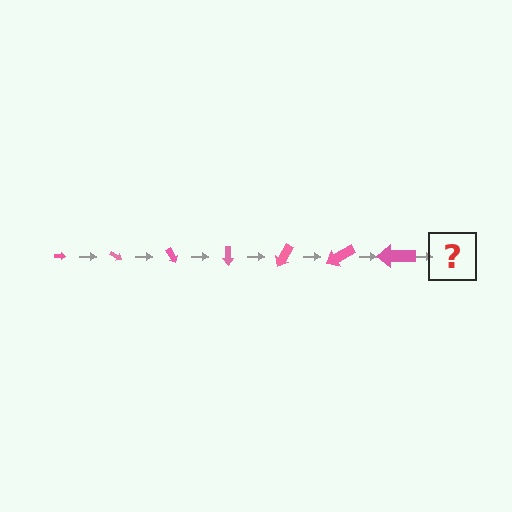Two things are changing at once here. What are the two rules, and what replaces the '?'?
The two rules are that the arrow grows larger each step and it rotates 30 degrees each step. The '?' should be an arrow, larger than the previous one and rotated 210 degrees from the start.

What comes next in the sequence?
The next element should be an arrow, larger than the previous one and rotated 210 degrees from the start.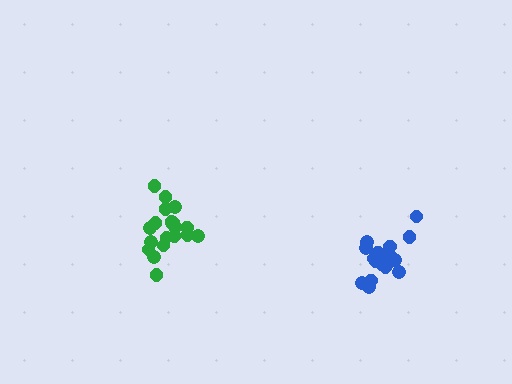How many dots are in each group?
Group 1: 20 dots, Group 2: 20 dots (40 total).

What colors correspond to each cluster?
The clusters are colored: green, blue.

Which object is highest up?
The green cluster is topmost.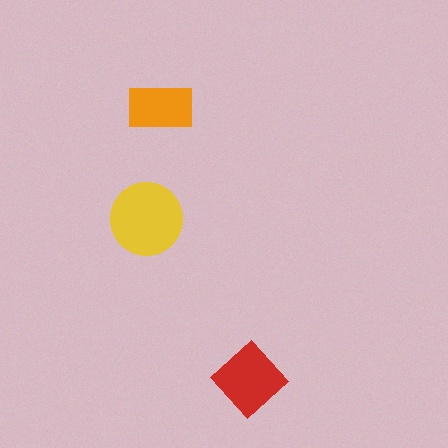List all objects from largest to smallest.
The yellow circle, the red diamond, the orange rectangle.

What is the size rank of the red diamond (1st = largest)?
2nd.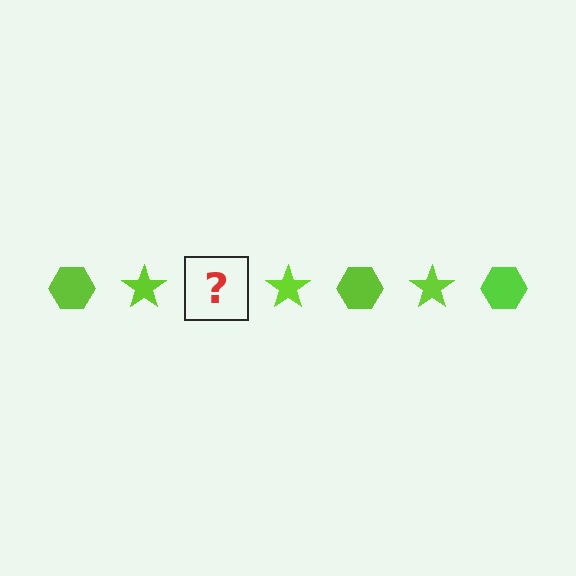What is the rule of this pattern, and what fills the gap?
The rule is that the pattern cycles through hexagon, star shapes in lime. The gap should be filled with a lime hexagon.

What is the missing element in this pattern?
The missing element is a lime hexagon.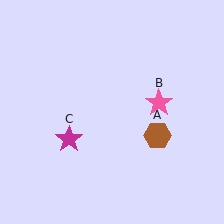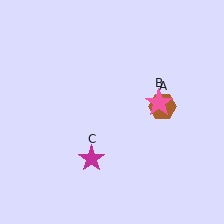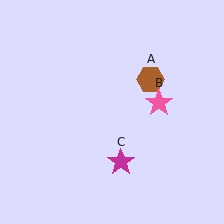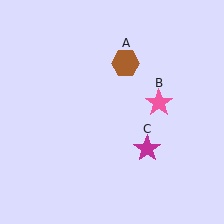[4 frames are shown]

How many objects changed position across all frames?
2 objects changed position: brown hexagon (object A), magenta star (object C).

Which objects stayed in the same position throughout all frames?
Pink star (object B) remained stationary.